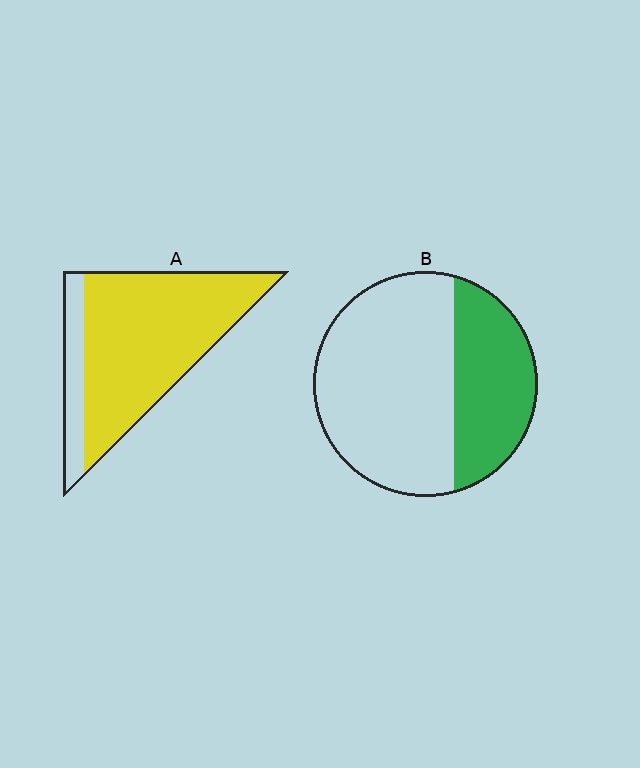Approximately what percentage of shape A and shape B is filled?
A is approximately 80% and B is approximately 35%.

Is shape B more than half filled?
No.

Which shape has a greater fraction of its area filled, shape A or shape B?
Shape A.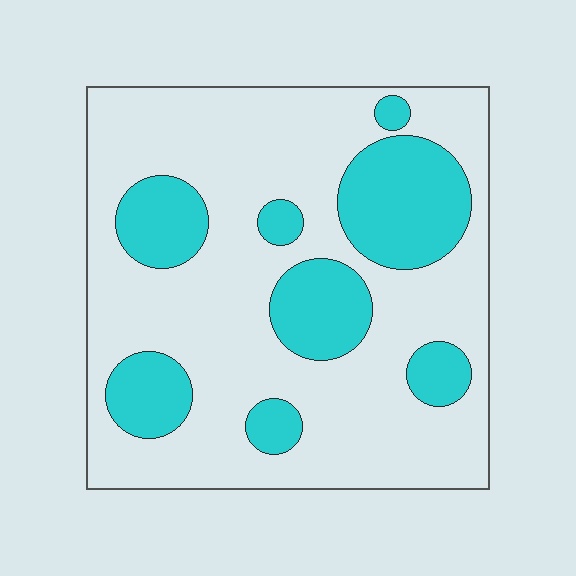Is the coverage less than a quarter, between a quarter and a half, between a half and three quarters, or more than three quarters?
Between a quarter and a half.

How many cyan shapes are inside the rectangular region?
8.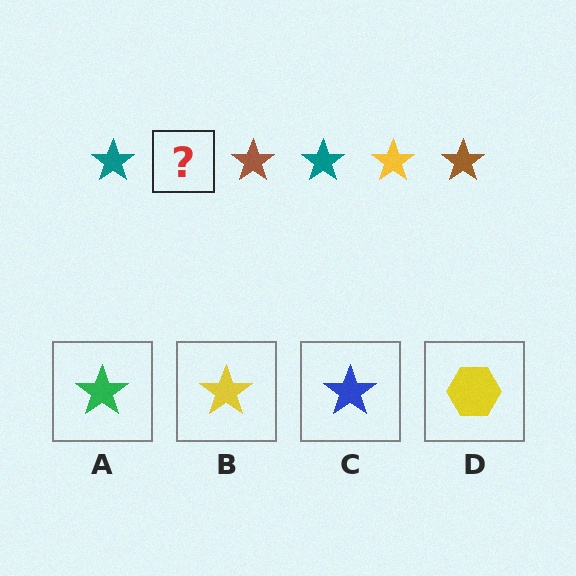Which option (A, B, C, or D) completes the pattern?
B.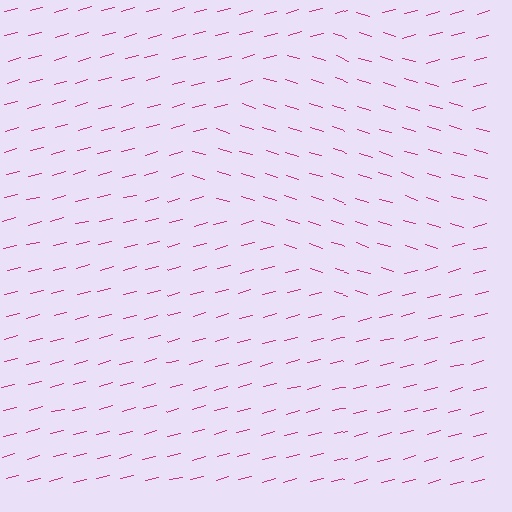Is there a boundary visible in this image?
Yes, there is a texture boundary formed by a change in line orientation.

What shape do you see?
I see a diamond.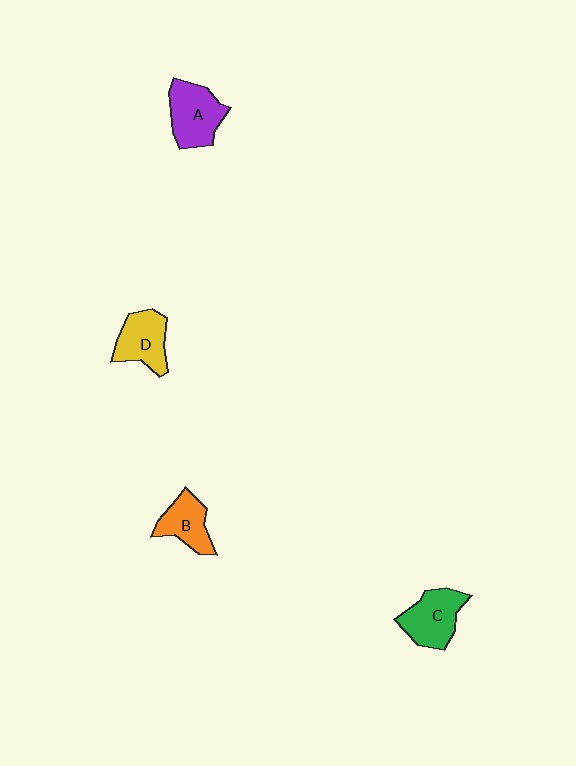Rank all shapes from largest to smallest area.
From largest to smallest: A (purple), C (green), D (yellow), B (orange).